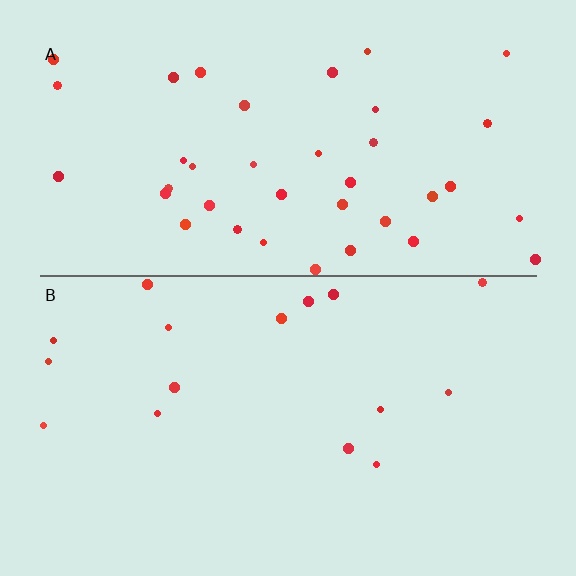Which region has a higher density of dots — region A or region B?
A (the top).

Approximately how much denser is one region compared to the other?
Approximately 2.4× — region A over region B.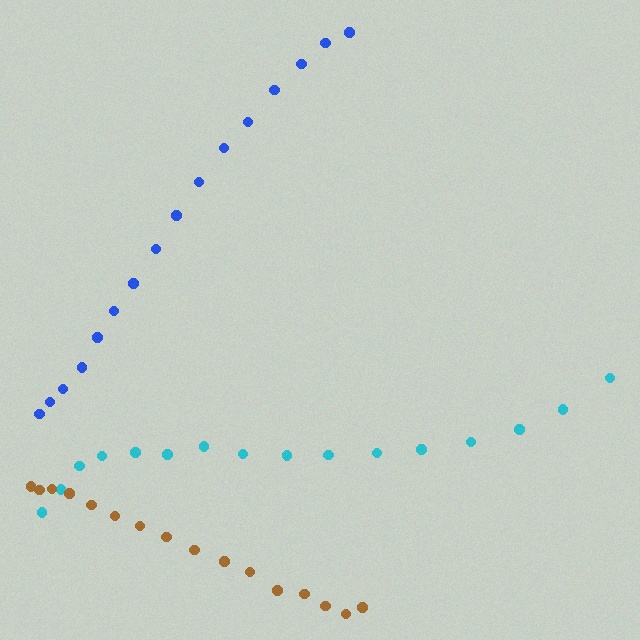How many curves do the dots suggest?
There are 3 distinct paths.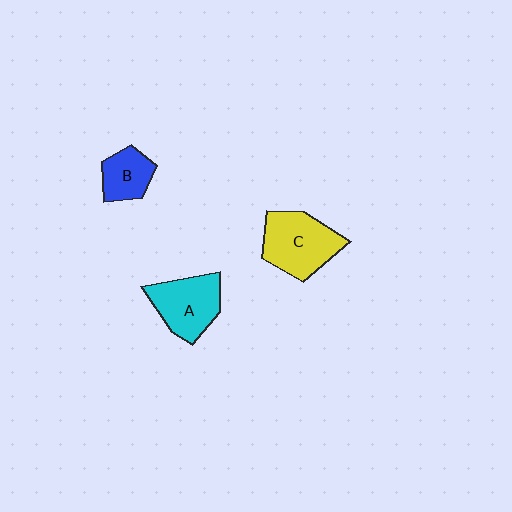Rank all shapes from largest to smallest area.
From largest to smallest: C (yellow), A (cyan), B (blue).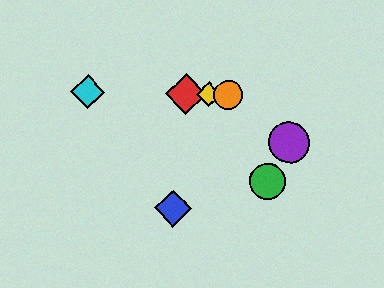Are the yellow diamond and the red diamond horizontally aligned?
Yes, both are at y≈94.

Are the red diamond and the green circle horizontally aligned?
No, the red diamond is at y≈94 and the green circle is at y≈182.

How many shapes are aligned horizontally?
4 shapes (the red diamond, the yellow diamond, the orange circle, the cyan diamond) are aligned horizontally.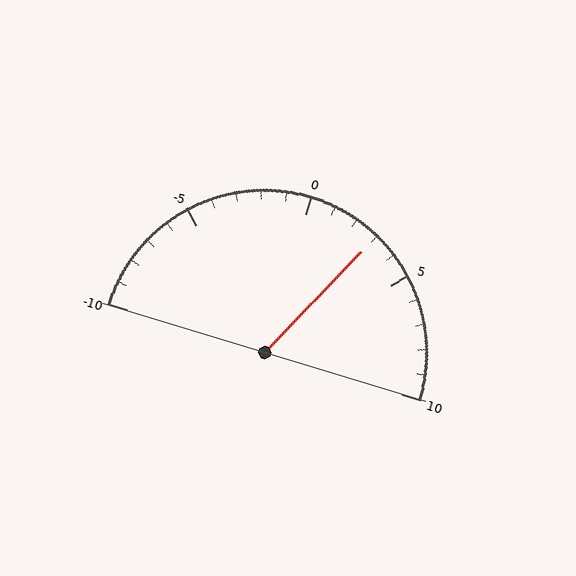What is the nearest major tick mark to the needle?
The nearest major tick mark is 5.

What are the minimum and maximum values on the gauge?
The gauge ranges from -10 to 10.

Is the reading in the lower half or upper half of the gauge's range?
The reading is in the upper half of the range (-10 to 10).